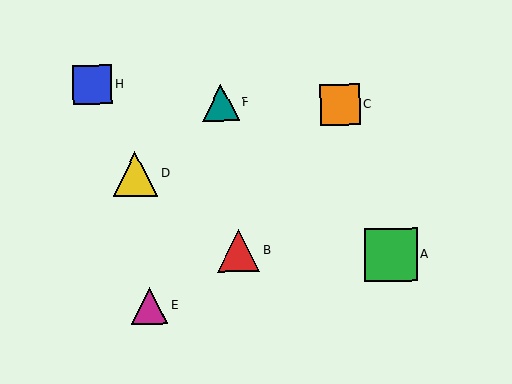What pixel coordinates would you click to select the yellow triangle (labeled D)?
Click at (135, 174) to select the yellow triangle D.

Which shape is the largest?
The green square (labeled A) is the largest.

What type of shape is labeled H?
Shape H is a blue square.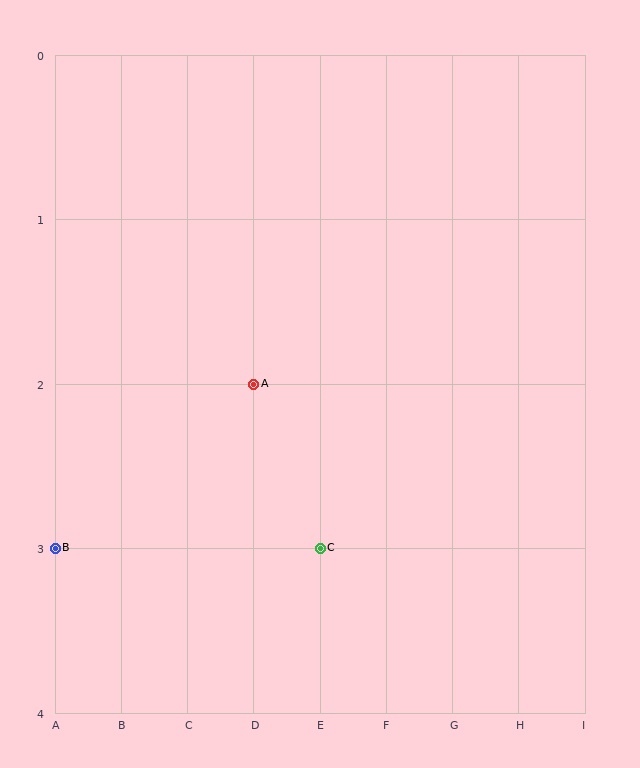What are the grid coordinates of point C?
Point C is at grid coordinates (E, 3).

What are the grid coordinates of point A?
Point A is at grid coordinates (D, 2).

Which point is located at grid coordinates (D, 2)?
Point A is at (D, 2).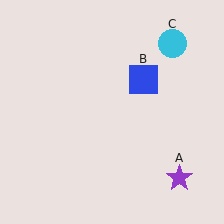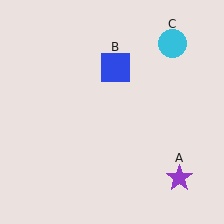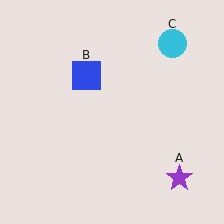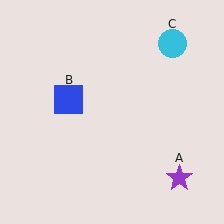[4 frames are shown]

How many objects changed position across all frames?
1 object changed position: blue square (object B).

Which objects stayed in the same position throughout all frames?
Purple star (object A) and cyan circle (object C) remained stationary.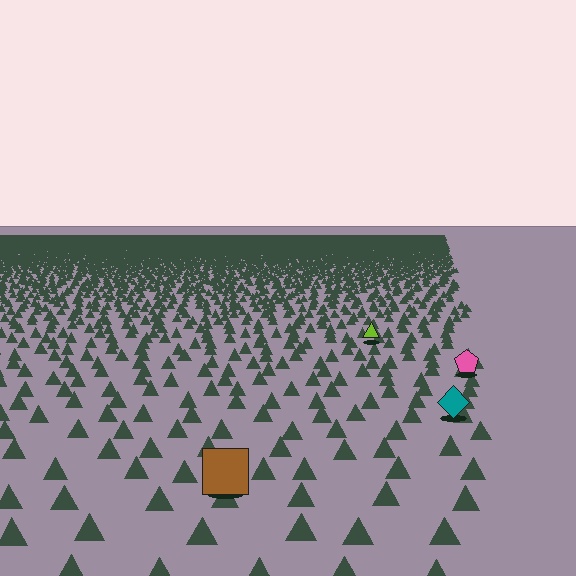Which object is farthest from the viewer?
The lime triangle is farthest from the viewer. It appears smaller and the ground texture around it is denser.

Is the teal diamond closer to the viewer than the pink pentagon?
Yes. The teal diamond is closer — you can tell from the texture gradient: the ground texture is coarser near it.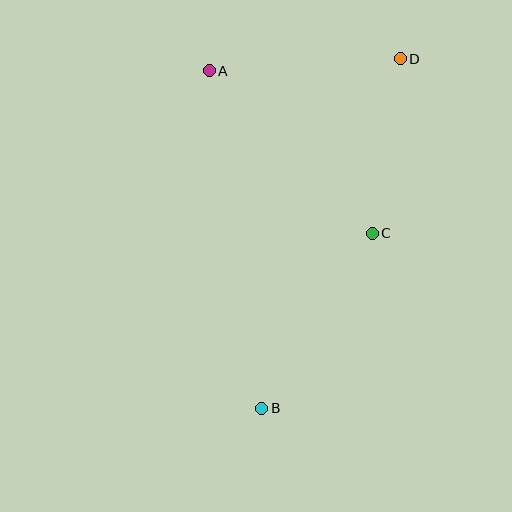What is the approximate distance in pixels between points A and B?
The distance between A and B is approximately 341 pixels.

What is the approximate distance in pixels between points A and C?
The distance between A and C is approximately 230 pixels.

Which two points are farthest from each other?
Points B and D are farthest from each other.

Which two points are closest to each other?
Points C and D are closest to each other.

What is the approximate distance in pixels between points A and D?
The distance between A and D is approximately 191 pixels.